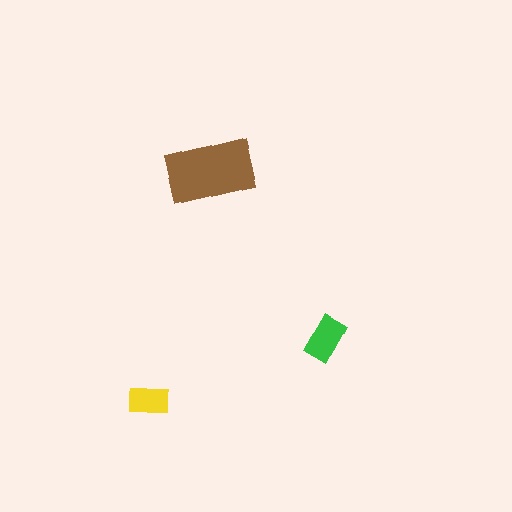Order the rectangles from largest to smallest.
the brown one, the green one, the yellow one.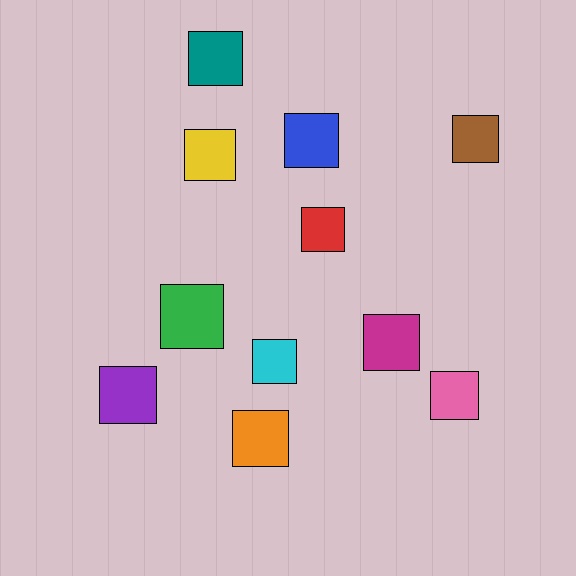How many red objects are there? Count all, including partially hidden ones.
There is 1 red object.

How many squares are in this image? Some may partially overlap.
There are 11 squares.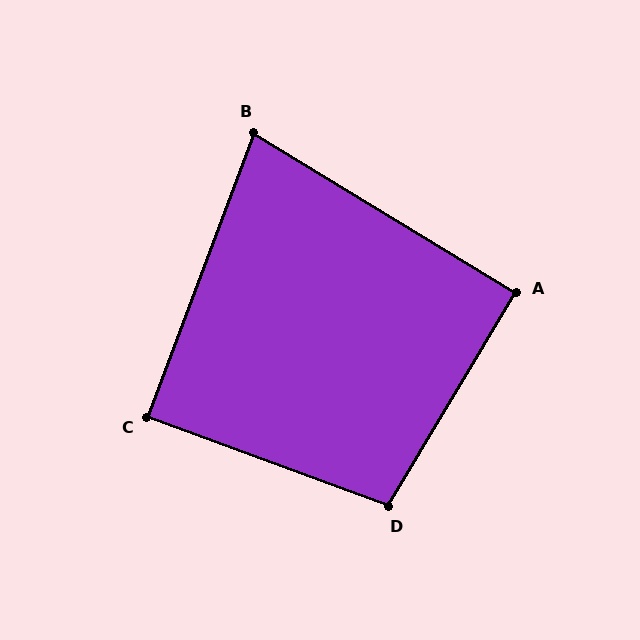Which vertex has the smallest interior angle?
B, at approximately 79 degrees.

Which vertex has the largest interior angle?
D, at approximately 101 degrees.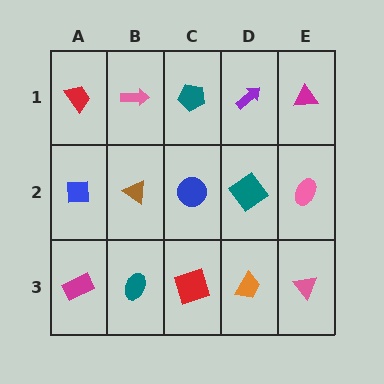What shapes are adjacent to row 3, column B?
A brown triangle (row 2, column B), a magenta rectangle (row 3, column A), a red square (row 3, column C).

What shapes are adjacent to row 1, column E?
A pink ellipse (row 2, column E), a purple arrow (row 1, column D).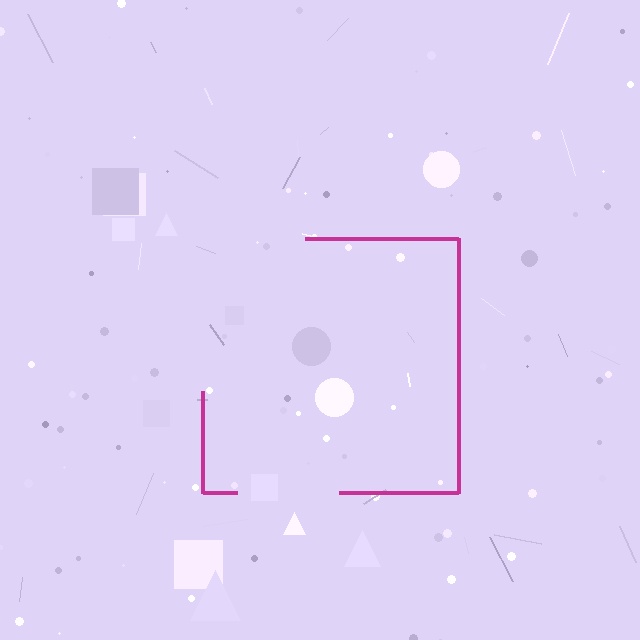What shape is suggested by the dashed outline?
The dashed outline suggests a square.